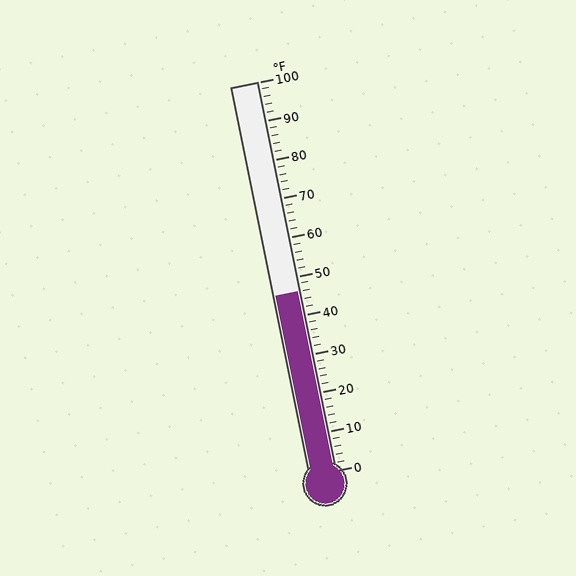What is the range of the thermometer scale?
The thermometer scale ranges from 0°F to 100°F.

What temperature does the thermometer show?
The thermometer shows approximately 46°F.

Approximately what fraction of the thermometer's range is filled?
The thermometer is filled to approximately 45% of its range.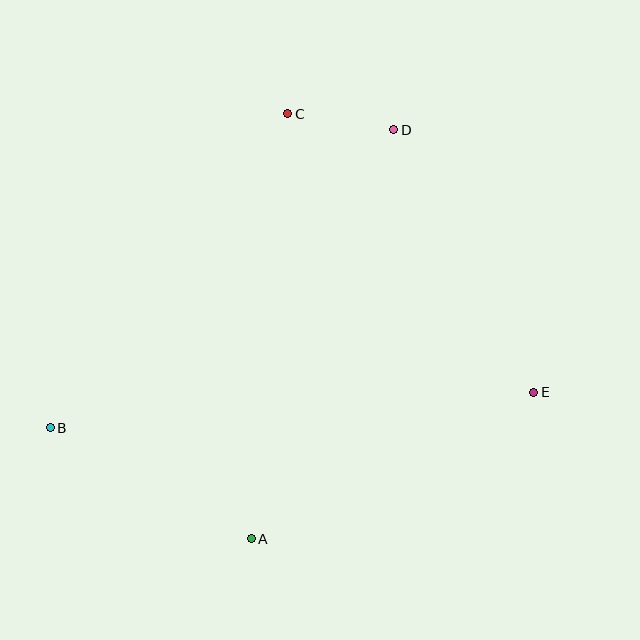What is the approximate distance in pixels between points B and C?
The distance between B and C is approximately 394 pixels.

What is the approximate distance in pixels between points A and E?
The distance between A and E is approximately 318 pixels.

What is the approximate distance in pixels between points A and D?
The distance between A and D is approximately 434 pixels.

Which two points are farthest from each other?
Points B and E are farthest from each other.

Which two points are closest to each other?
Points C and D are closest to each other.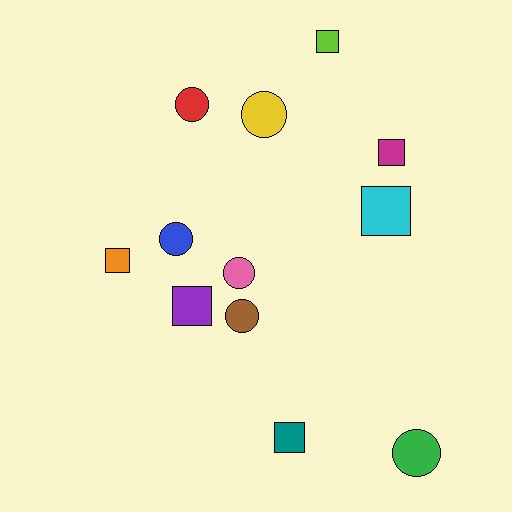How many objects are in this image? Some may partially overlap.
There are 12 objects.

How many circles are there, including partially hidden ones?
There are 6 circles.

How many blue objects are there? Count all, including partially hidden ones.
There is 1 blue object.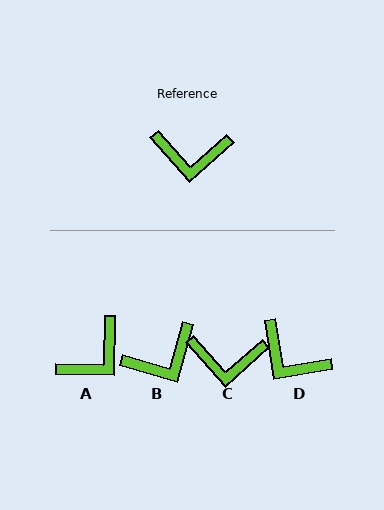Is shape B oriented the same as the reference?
No, it is off by about 32 degrees.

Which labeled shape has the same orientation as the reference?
C.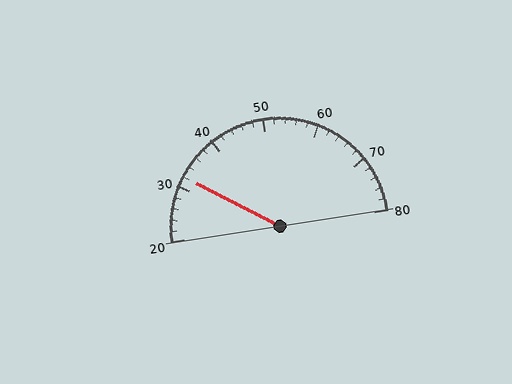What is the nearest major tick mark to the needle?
The nearest major tick mark is 30.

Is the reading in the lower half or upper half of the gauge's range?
The reading is in the lower half of the range (20 to 80).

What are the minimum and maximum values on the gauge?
The gauge ranges from 20 to 80.